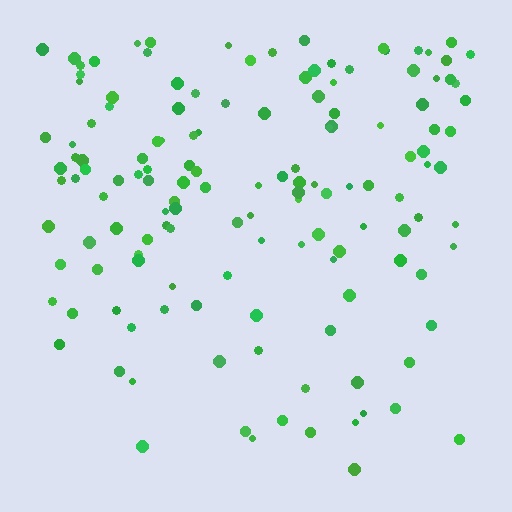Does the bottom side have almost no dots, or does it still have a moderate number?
Still a moderate number, just noticeably fewer than the top.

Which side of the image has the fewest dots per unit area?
The bottom.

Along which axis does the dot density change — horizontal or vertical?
Vertical.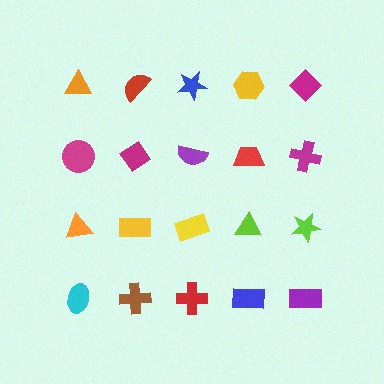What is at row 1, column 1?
An orange triangle.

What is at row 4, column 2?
A brown cross.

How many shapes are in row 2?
5 shapes.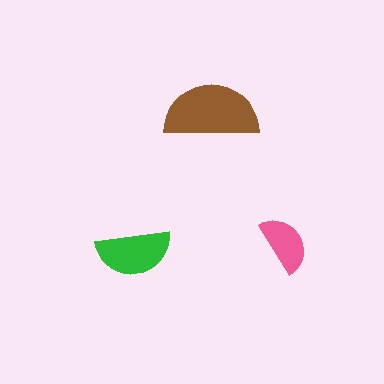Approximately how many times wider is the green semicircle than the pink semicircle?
About 1.5 times wider.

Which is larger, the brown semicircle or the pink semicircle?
The brown one.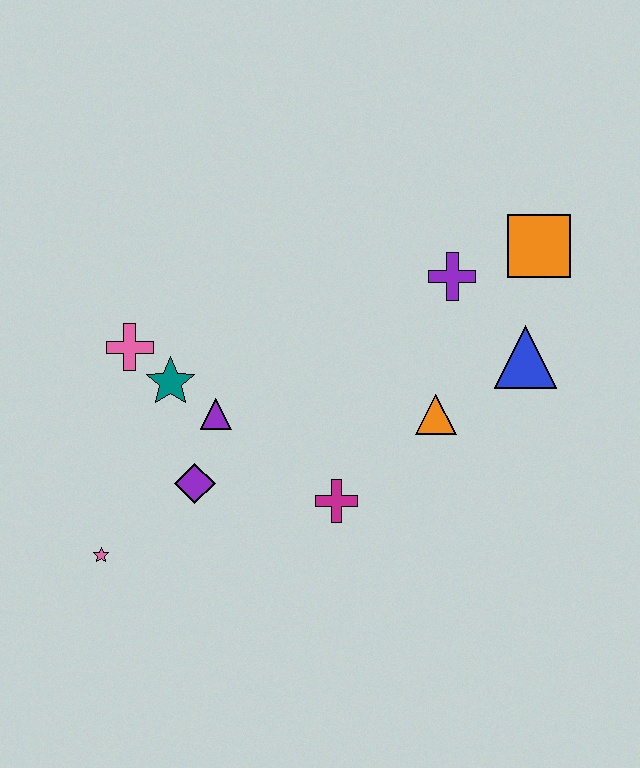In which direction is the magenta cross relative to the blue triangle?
The magenta cross is to the left of the blue triangle.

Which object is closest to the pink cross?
The teal star is closest to the pink cross.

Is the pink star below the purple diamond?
Yes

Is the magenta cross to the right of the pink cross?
Yes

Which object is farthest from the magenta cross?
The orange square is farthest from the magenta cross.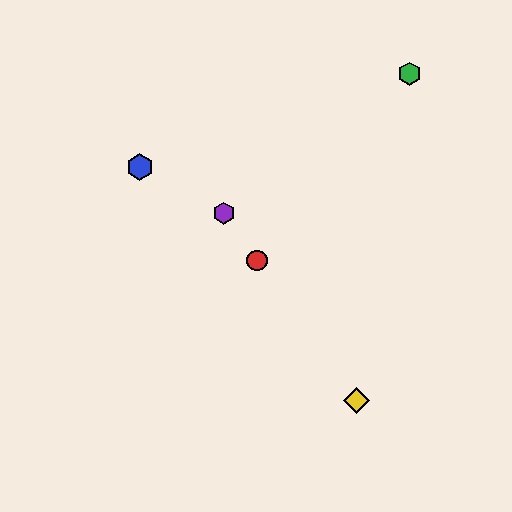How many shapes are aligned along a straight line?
3 shapes (the red circle, the yellow diamond, the purple hexagon) are aligned along a straight line.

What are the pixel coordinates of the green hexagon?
The green hexagon is at (409, 74).